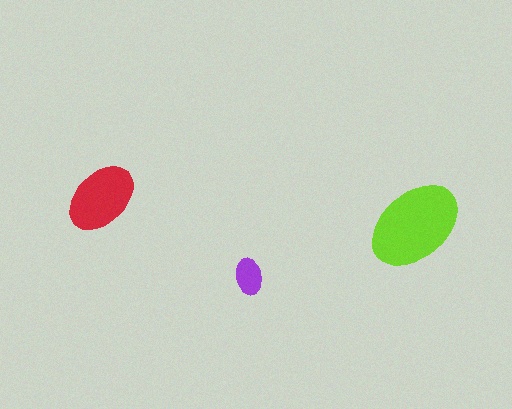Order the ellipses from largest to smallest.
the lime one, the red one, the purple one.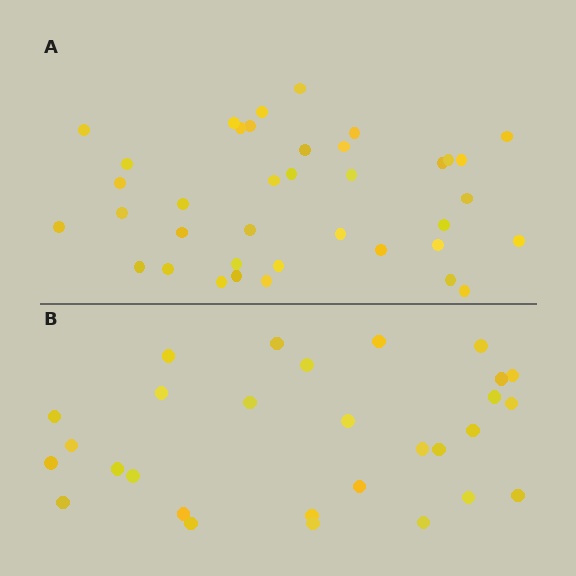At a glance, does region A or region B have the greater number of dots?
Region A (the top region) has more dots.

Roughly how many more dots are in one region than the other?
Region A has roughly 8 or so more dots than region B.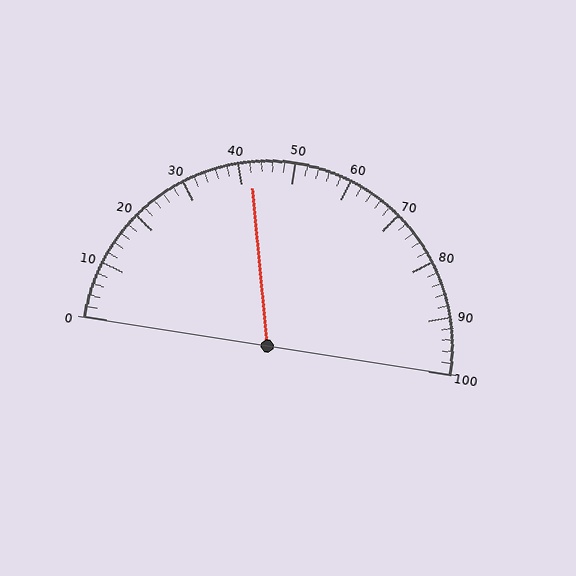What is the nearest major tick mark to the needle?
The nearest major tick mark is 40.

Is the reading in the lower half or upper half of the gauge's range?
The reading is in the lower half of the range (0 to 100).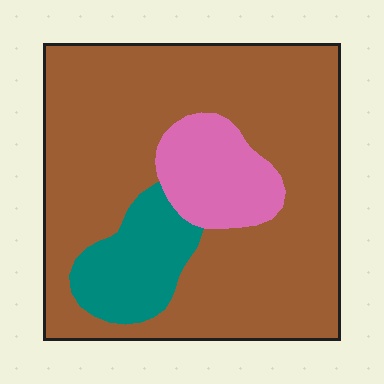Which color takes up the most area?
Brown, at roughly 75%.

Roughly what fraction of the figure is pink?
Pink takes up less than a sixth of the figure.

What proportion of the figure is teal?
Teal takes up about one eighth (1/8) of the figure.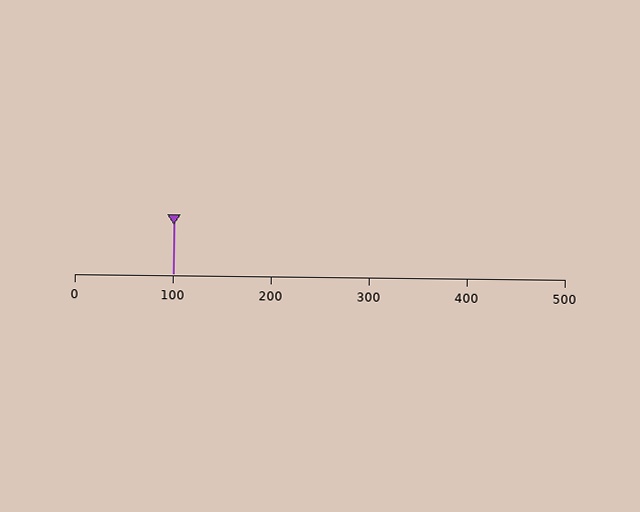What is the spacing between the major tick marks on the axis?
The major ticks are spaced 100 apart.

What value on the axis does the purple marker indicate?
The marker indicates approximately 100.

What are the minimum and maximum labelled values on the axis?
The axis runs from 0 to 500.